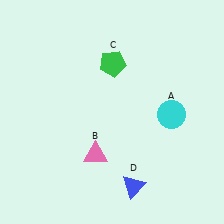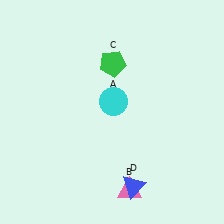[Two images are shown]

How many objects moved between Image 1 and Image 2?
2 objects moved between the two images.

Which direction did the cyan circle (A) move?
The cyan circle (A) moved left.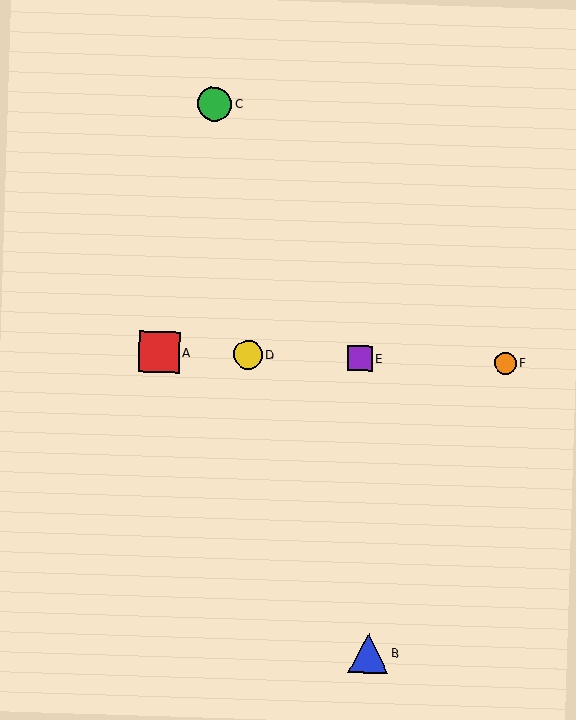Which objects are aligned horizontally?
Objects A, D, E, F are aligned horizontally.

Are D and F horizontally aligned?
Yes, both are at y≈355.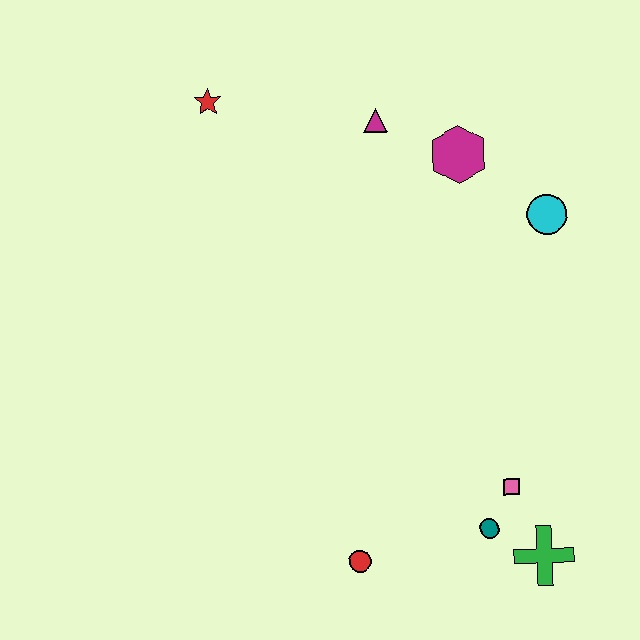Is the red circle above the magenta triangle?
No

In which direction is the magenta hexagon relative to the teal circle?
The magenta hexagon is above the teal circle.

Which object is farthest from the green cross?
The red star is farthest from the green cross.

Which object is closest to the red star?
The magenta triangle is closest to the red star.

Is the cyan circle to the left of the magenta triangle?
No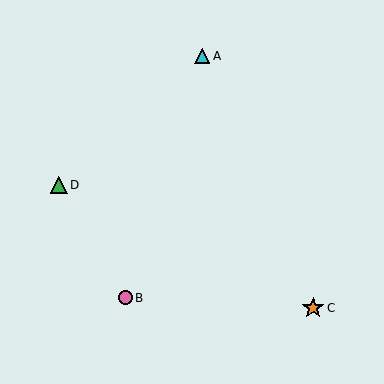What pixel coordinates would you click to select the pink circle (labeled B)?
Click at (125, 298) to select the pink circle B.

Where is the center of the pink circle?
The center of the pink circle is at (125, 298).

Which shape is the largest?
The orange star (labeled C) is the largest.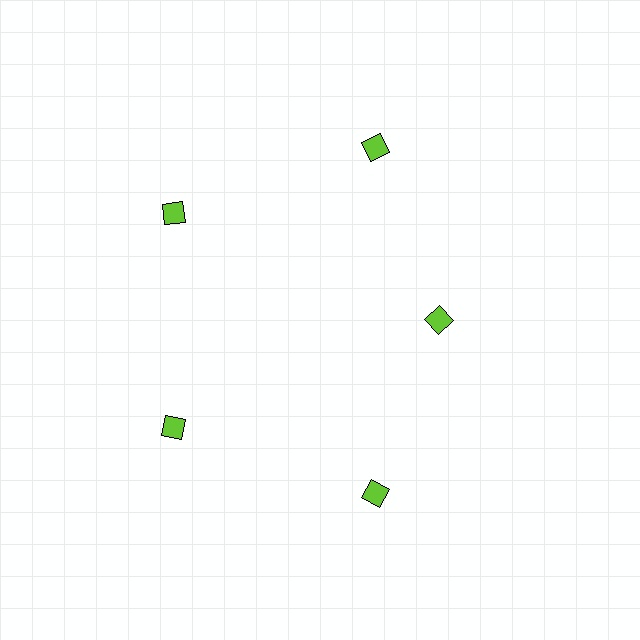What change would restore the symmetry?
The symmetry would be restored by moving it outward, back onto the ring so that all 5 diamonds sit at equal angles and equal distance from the center.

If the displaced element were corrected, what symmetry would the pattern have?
It would have 5-fold rotational symmetry — the pattern would map onto itself every 72 degrees.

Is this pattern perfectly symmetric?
No. The 5 lime diamonds are arranged in a ring, but one element near the 3 o'clock position is pulled inward toward the center, breaking the 5-fold rotational symmetry.